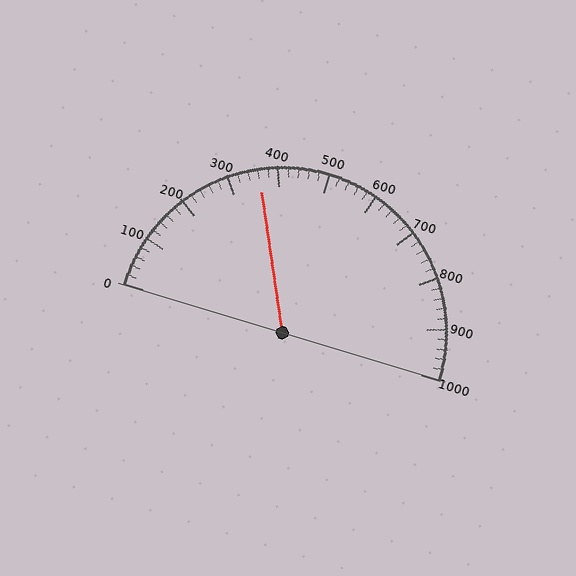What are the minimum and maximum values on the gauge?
The gauge ranges from 0 to 1000.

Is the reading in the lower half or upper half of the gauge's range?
The reading is in the lower half of the range (0 to 1000).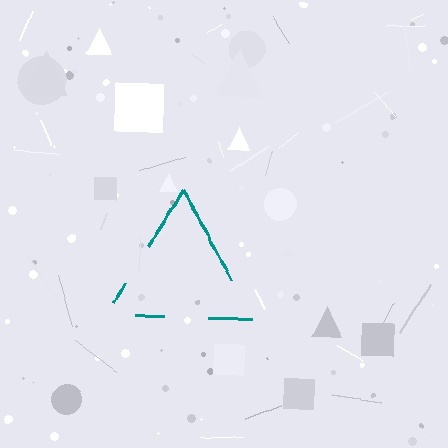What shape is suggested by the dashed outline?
The dashed outline suggests a triangle.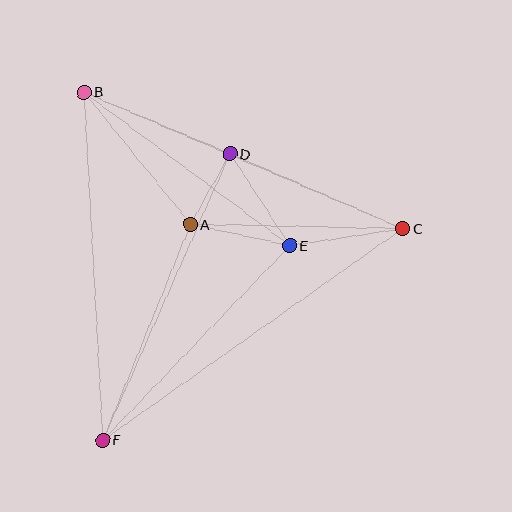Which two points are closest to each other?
Points A and D are closest to each other.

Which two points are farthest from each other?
Points C and F are farthest from each other.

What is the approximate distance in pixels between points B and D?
The distance between B and D is approximately 158 pixels.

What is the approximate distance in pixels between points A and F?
The distance between A and F is approximately 233 pixels.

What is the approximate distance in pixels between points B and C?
The distance between B and C is approximately 347 pixels.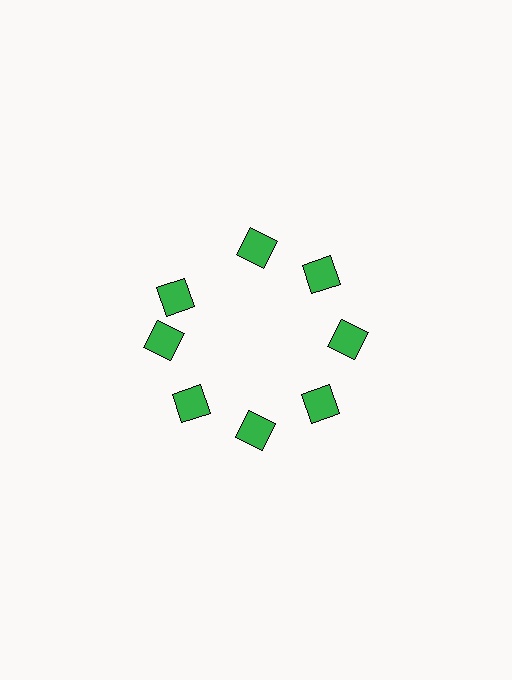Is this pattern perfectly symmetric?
No. The 8 green squares are arranged in a ring, but one element near the 10 o'clock position is rotated out of alignment along the ring, breaking the 8-fold rotational symmetry.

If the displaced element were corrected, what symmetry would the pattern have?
It would have 8-fold rotational symmetry — the pattern would map onto itself every 45 degrees.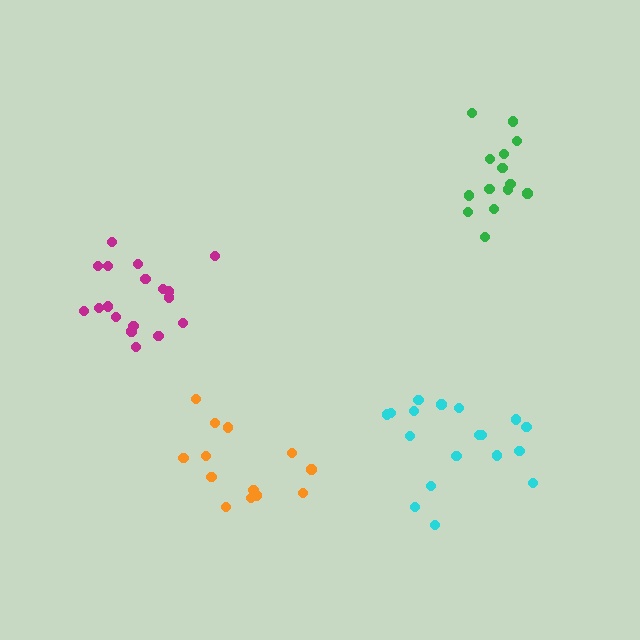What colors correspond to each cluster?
The clusters are colored: magenta, green, orange, cyan.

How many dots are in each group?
Group 1: 18 dots, Group 2: 14 dots, Group 3: 13 dots, Group 4: 18 dots (63 total).